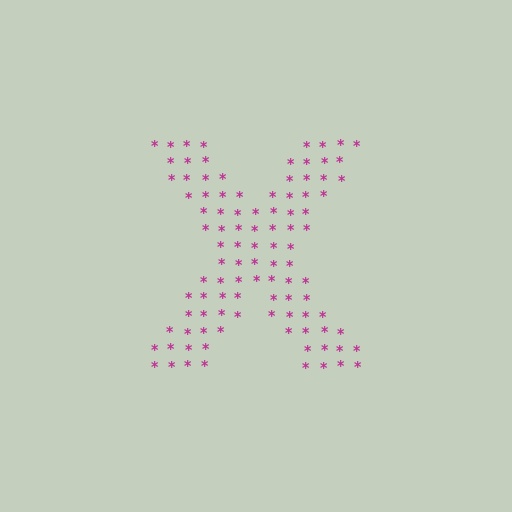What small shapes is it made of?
It is made of small asterisks.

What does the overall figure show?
The overall figure shows the letter X.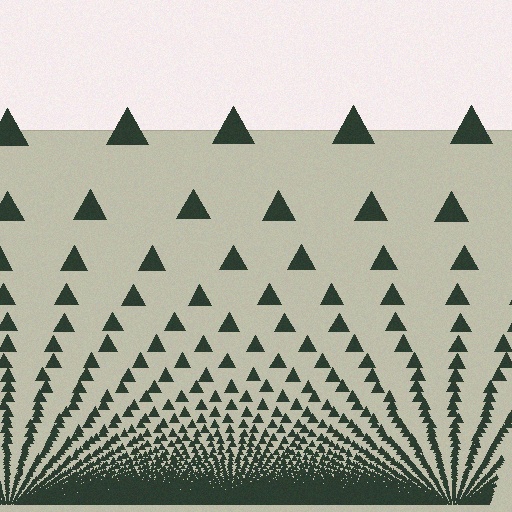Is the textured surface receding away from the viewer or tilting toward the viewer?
The surface appears to tilt toward the viewer. Texture elements get larger and sparser toward the top.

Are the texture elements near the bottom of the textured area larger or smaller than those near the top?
Smaller. The gradient is inverted — elements near the bottom are smaller and denser.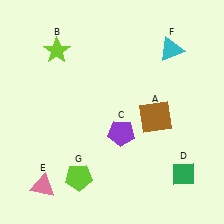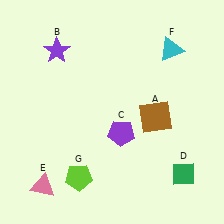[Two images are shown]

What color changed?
The star (B) changed from lime in Image 1 to purple in Image 2.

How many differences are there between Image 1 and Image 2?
There is 1 difference between the two images.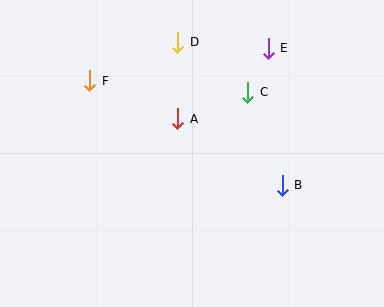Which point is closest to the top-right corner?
Point E is closest to the top-right corner.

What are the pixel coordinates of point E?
Point E is at (268, 48).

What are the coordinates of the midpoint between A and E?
The midpoint between A and E is at (223, 83).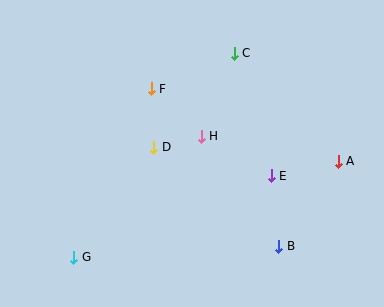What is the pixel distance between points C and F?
The distance between C and F is 90 pixels.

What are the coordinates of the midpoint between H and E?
The midpoint between H and E is at (236, 156).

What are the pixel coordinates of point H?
Point H is at (201, 136).